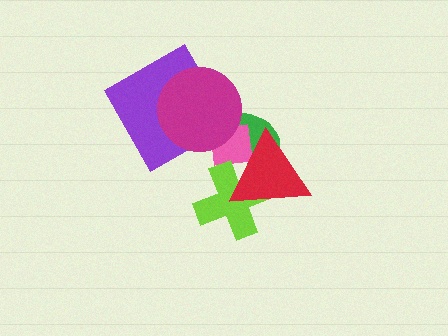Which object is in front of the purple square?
The magenta circle is in front of the purple square.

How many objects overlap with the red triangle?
3 objects overlap with the red triangle.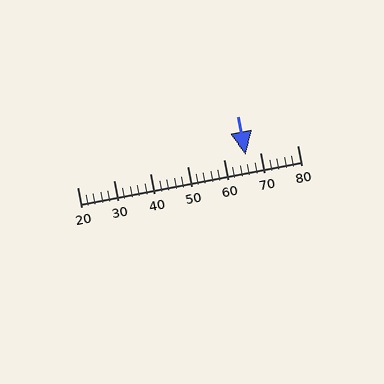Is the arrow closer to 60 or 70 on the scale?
The arrow is closer to 70.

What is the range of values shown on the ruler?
The ruler shows values from 20 to 80.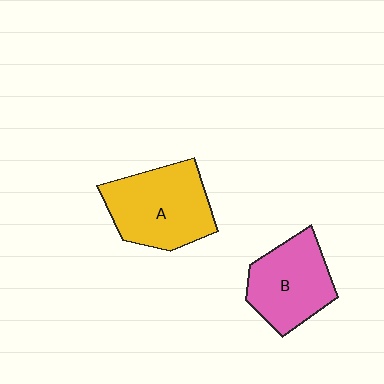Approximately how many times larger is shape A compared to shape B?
Approximately 1.2 times.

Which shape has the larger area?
Shape A (yellow).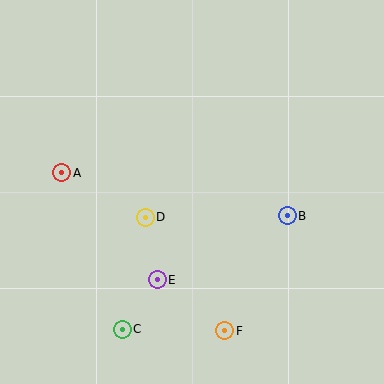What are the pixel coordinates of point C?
Point C is at (122, 329).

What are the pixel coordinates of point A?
Point A is at (62, 173).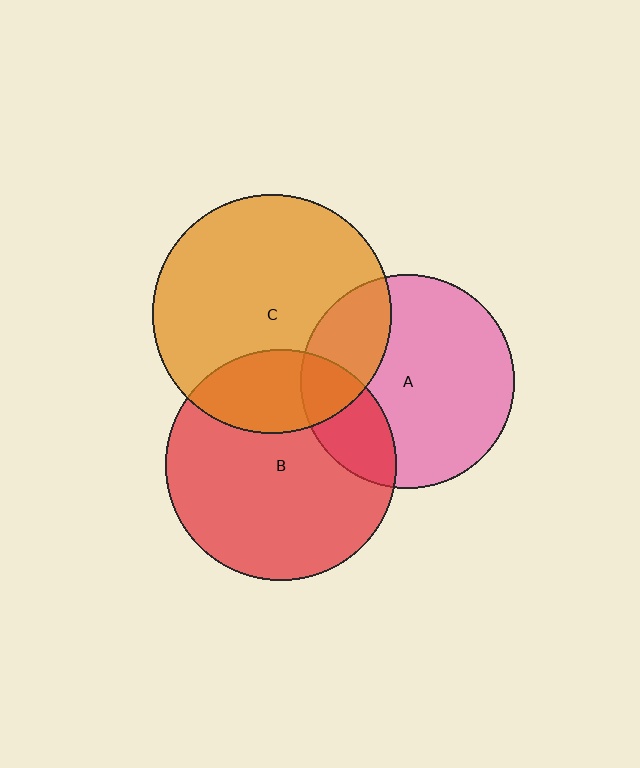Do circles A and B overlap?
Yes.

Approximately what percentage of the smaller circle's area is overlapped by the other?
Approximately 20%.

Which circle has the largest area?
Circle C (orange).